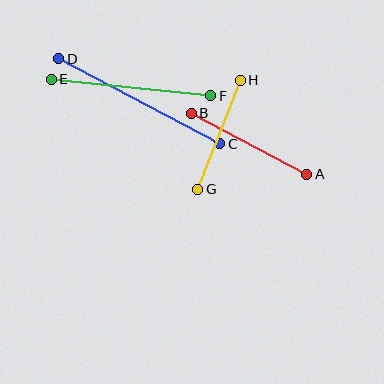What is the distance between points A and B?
The distance is approximately 131 pixels.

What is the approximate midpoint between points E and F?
The midpoint is at approximately (131, 88) pixels.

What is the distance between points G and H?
The distance is approximately 117 pixels.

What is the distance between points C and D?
The distance is approximately 182 pixels.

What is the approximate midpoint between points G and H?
The midpoint is at approximately (219, 135) pixels.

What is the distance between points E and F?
The distance is approximately 160 pixels.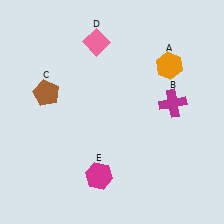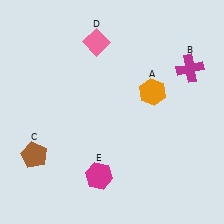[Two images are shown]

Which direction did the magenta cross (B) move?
The magenta cross (B) moved up.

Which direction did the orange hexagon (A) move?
The orange hexagon (A) moved down.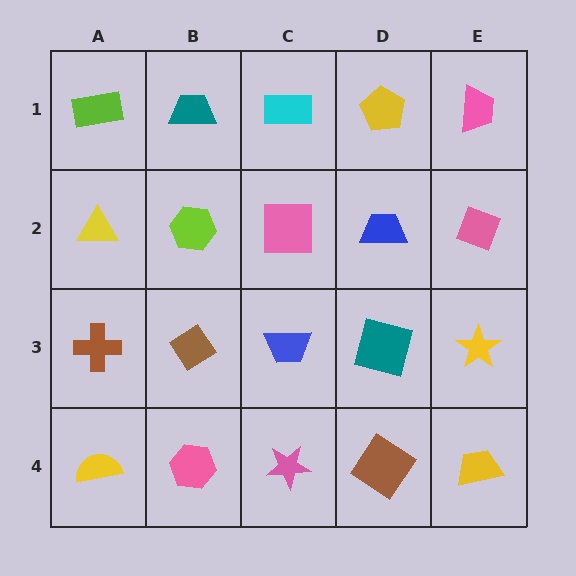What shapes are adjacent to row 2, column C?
A cyan rectangle (row 1, column C), a blue trapezoid (row 3, column C), a lime hexagon (row 2, column B), a blue trapezoid (row 2, column D).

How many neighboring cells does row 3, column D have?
4.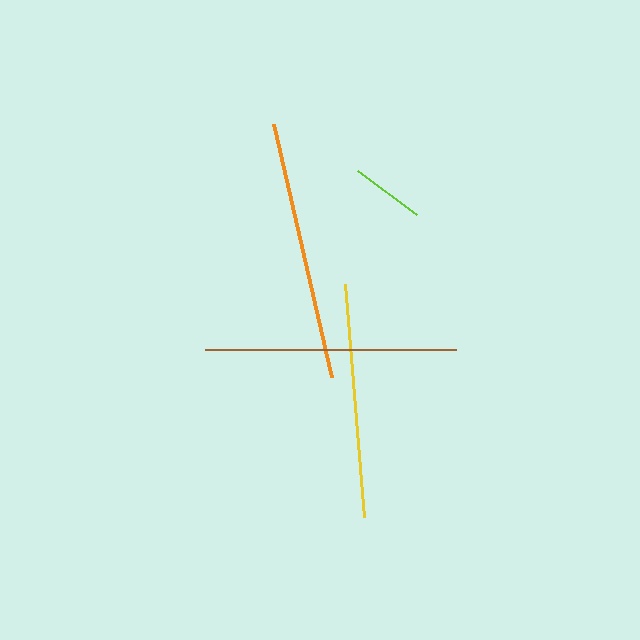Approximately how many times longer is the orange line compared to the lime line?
The orange line is approximately 3.5 times the length of the lime line.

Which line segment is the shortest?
The lime line is the shortest at approximately 74 pixels.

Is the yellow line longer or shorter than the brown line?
The brown line is longer than the yellow line.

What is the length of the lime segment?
The lime segment is approximately 74 pixels long.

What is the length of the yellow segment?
The yellow segment is approximately 234 pixels long.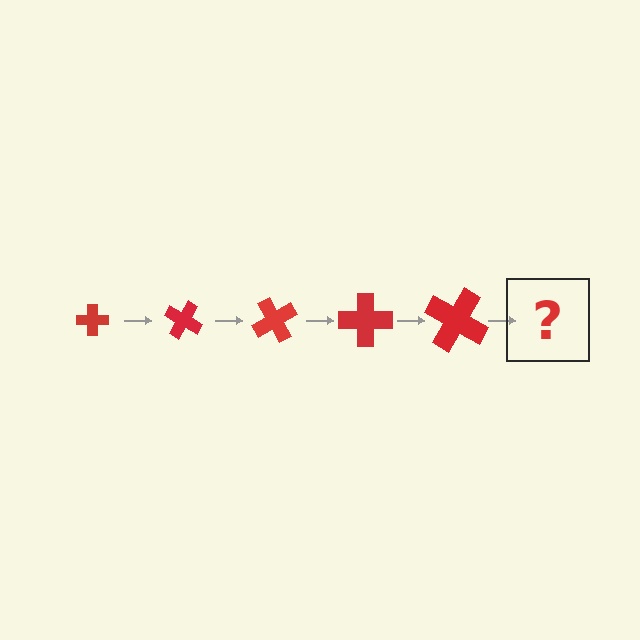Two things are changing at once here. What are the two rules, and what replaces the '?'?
The two rules are that the cross grows larger each step and it rotates 30 degrees each step. The '?' should be a cross, larger than the previous one and rotated 150 degrees from the start.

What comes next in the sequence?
The next element should be a cross, larger than the previous one and rotated 150 degrees from the start.